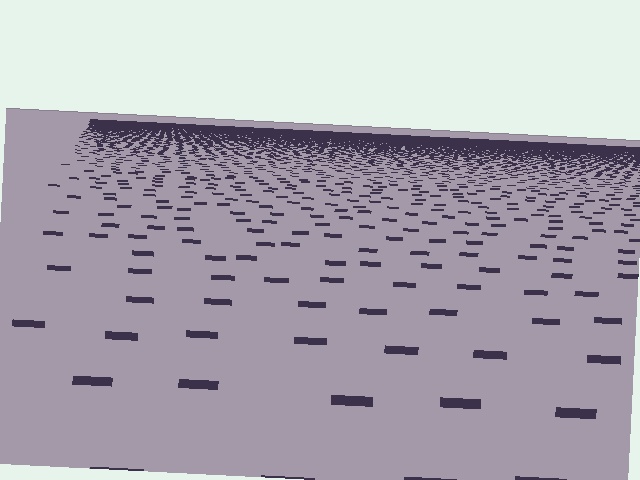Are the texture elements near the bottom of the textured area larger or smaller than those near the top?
Larger. Near the bottom, elements are closer to the viewer and appear at a bigger on-screen size.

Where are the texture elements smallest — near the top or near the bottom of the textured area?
Near the top.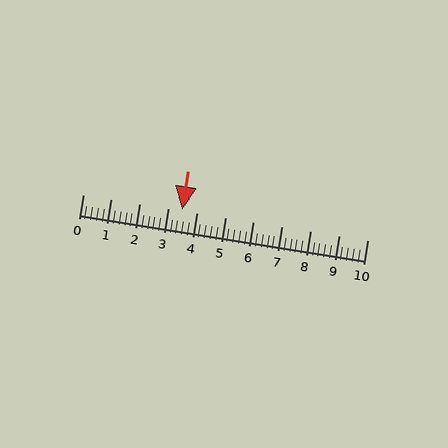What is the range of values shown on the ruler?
The ruler shows values from 0 to 10.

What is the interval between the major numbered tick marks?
The major tick marks are spaced 1 units apart.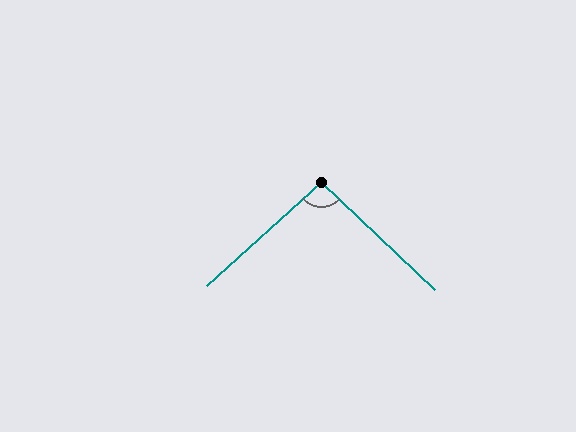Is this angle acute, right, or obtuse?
It is approximately a right angle.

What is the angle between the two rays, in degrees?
Approximately 94 degrees.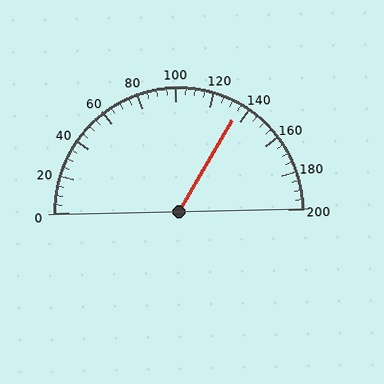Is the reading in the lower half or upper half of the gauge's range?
The reading is in the upper half of the range (0 to 200).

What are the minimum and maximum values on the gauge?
The gauge ranges from 0 to 200.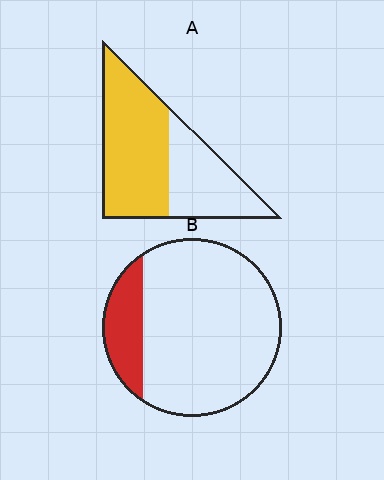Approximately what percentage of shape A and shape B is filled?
A is approximately 60% and B is approximately 15%.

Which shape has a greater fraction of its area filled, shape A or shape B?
Shape A.